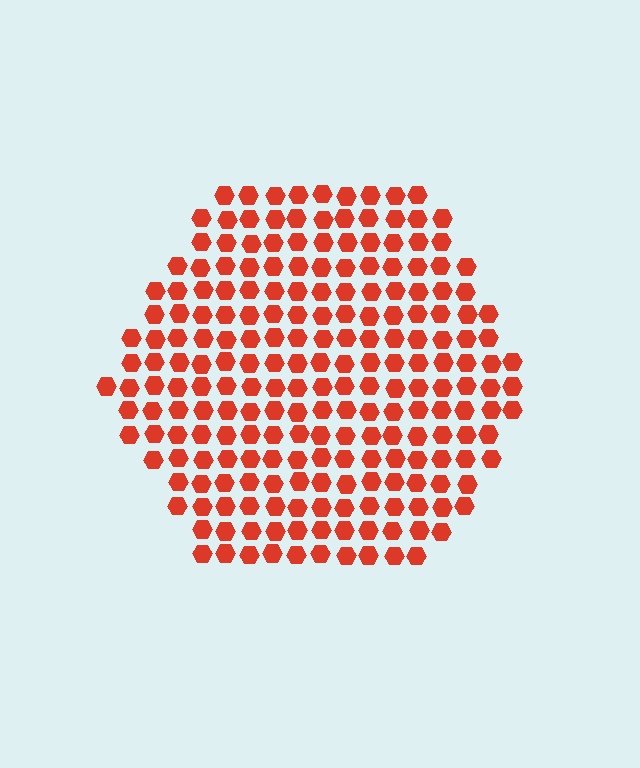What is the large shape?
The large shape is a hexagon.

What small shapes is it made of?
It is made of small hexagons.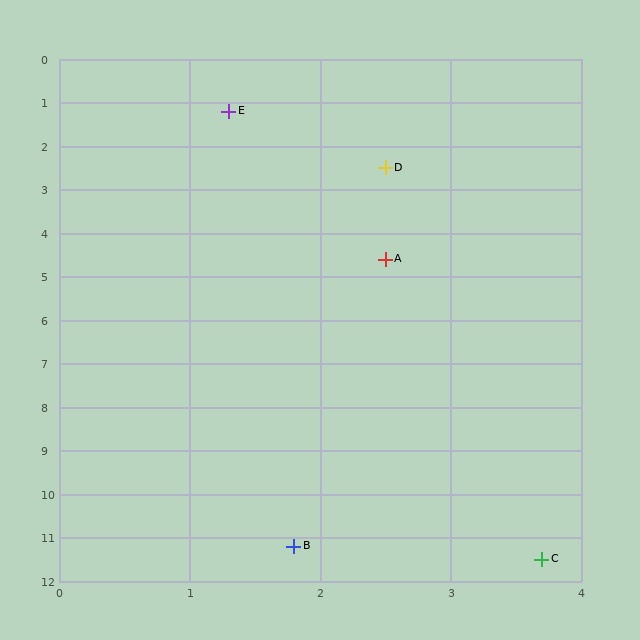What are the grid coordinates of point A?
Point A is at approximately (2.5, 4.6).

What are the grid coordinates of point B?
Point B is at approximately (1.8, 11.2).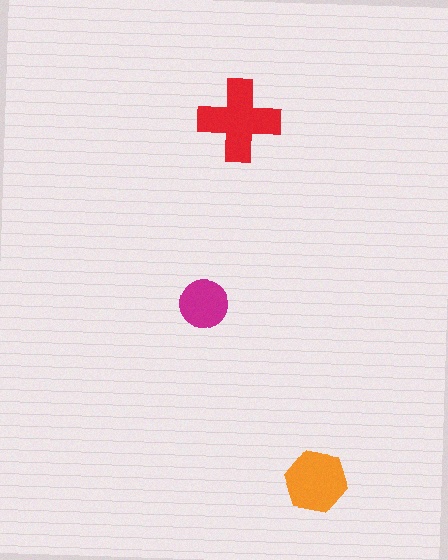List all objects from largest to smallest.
The red cross, the orange hexagon, the magenta circle.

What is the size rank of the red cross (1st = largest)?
1st.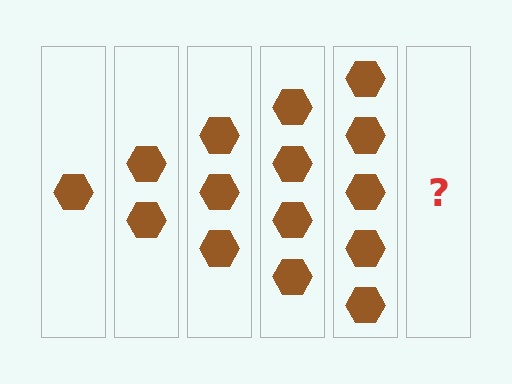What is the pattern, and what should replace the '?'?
The pattern is that each step adds one more hexagon. The '?' should be 6 hexagons.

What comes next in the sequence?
The next element should be 6 hexagons.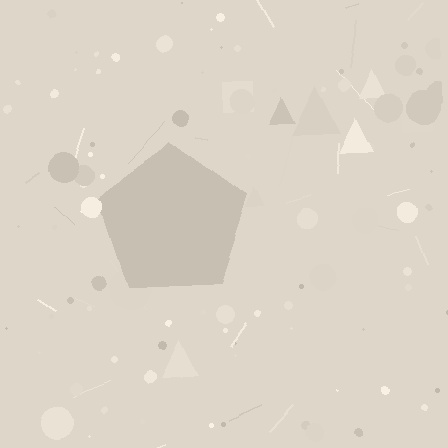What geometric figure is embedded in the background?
A pentagon is embedded in the background.